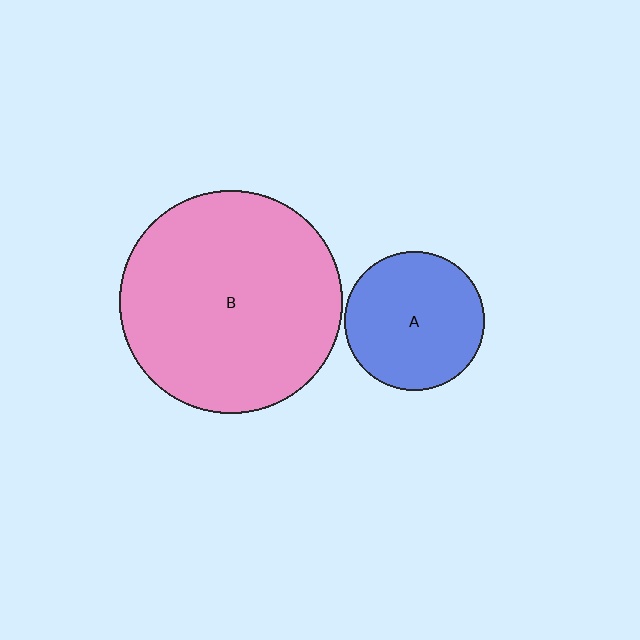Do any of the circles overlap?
No, none of the circles overlap.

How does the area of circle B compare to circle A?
Approximately 2.6 times.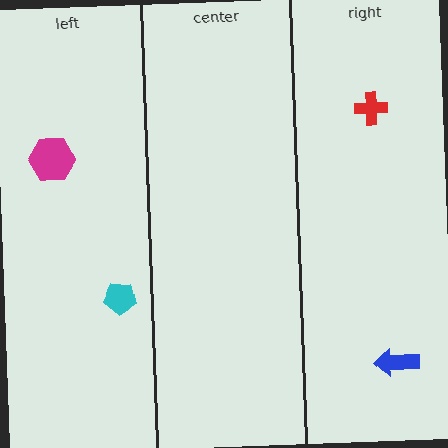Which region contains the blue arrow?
The right region.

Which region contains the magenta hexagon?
The left region.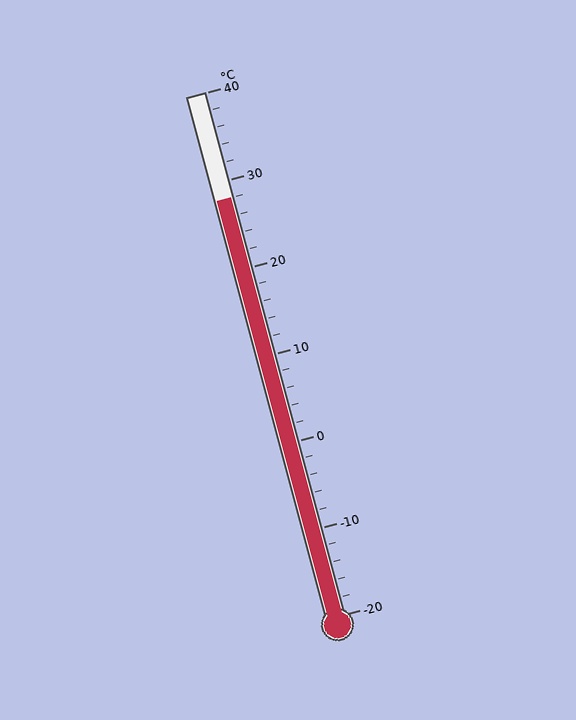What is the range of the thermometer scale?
The thermometer scale ranges from -20°C to 40°C.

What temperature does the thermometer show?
The thermometer shows approximately 28°C.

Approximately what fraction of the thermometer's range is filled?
The thermometer is filled to approximately 80% of its range.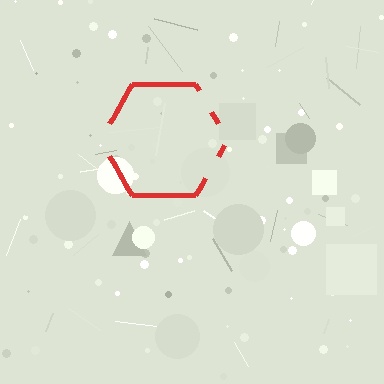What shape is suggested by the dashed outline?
The dashed outline suggests a hexagon.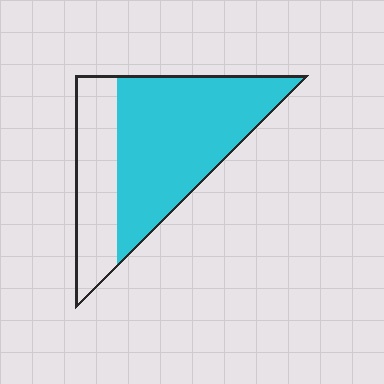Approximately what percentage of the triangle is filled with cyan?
Approximately 65%.